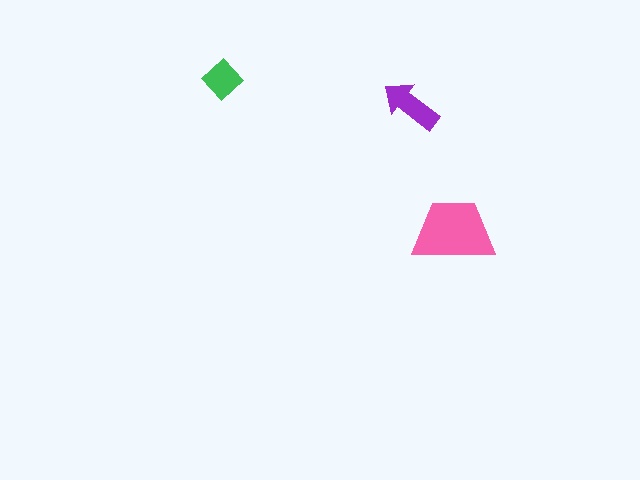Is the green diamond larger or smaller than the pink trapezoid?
Smaller.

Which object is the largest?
The pink trapezoid.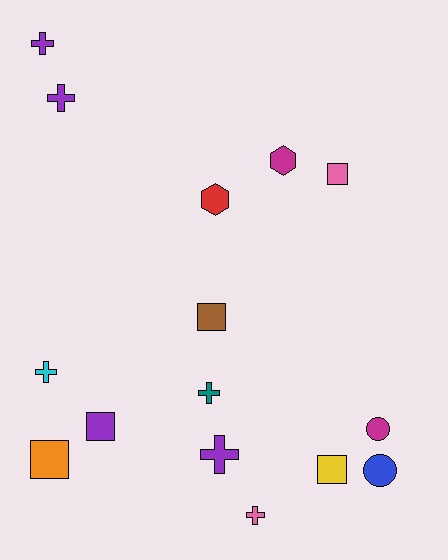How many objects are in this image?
There are 15 objects.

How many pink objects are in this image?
There are 2 pink objects.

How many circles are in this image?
There are 2 circles.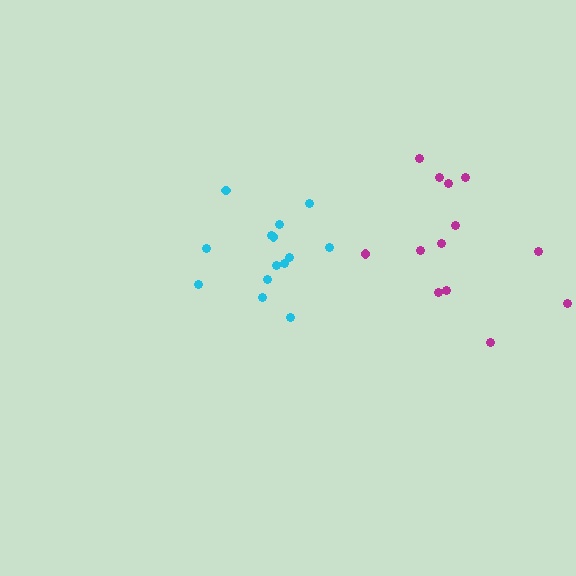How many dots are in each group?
Group 1: 14 dots, Group 2: 13 dots (27 total).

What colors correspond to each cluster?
The clusters are colored: cyan, magenta.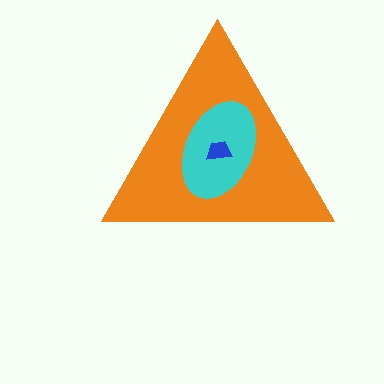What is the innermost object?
The blue trapezoid.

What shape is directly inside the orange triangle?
The cyan ellipse.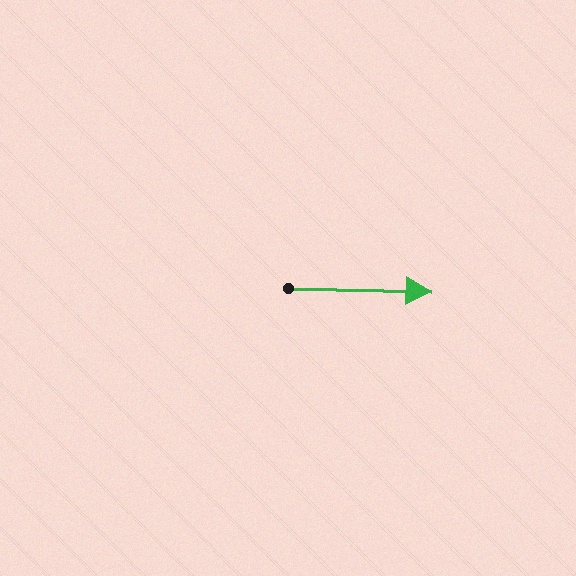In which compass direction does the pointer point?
East.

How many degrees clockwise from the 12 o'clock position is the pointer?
Approximately 91 degrees.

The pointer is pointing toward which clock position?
Roughly 3 o'clock.